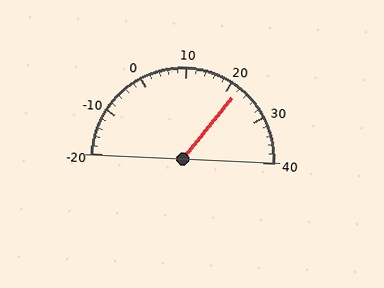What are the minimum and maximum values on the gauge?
The gauge ranges from -20 to 40.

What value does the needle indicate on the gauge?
The needle indicates approximately 22.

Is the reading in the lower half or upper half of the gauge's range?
The reading is in the upper half of the range (-20 to 40).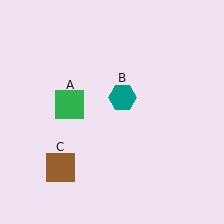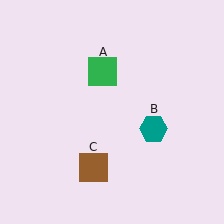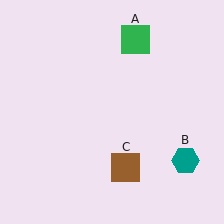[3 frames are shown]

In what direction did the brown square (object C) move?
The brown square (object C) moved right.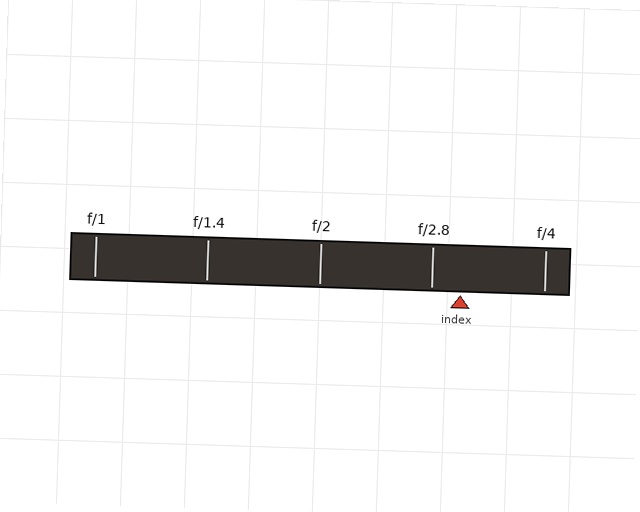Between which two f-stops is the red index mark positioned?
The index mark is between f/2.8 and f/4.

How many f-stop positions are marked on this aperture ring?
There are 5 f-stop positions marked.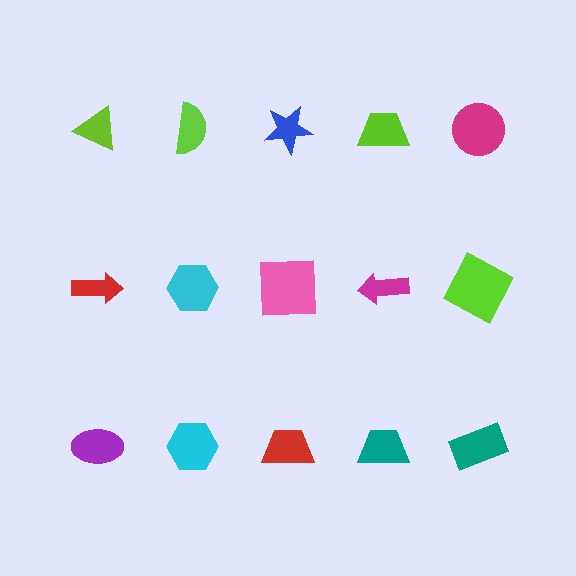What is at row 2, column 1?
A red arrow.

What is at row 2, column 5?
A lime square.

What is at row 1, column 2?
A lime semicircle.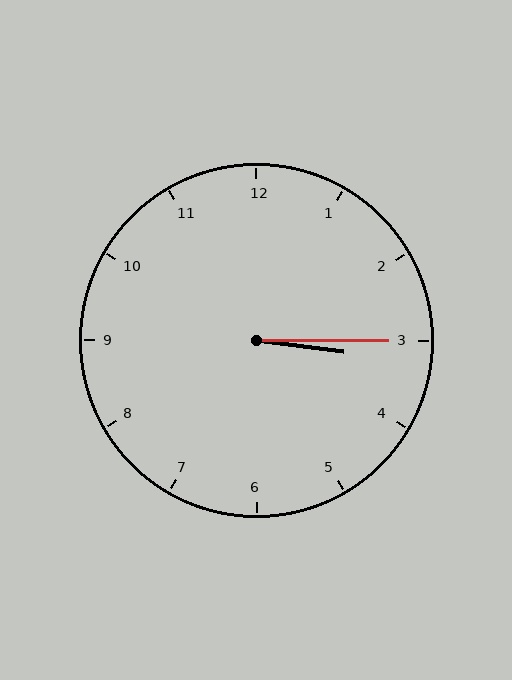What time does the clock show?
3:15.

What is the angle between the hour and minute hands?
Approximately 8 degrees.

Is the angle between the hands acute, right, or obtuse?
It is acute.